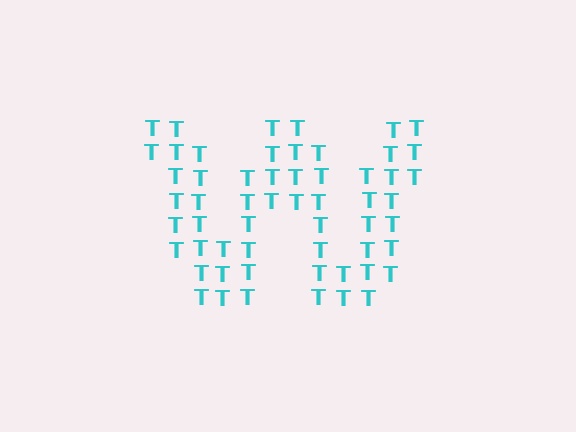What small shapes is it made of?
It is made of small letter T's.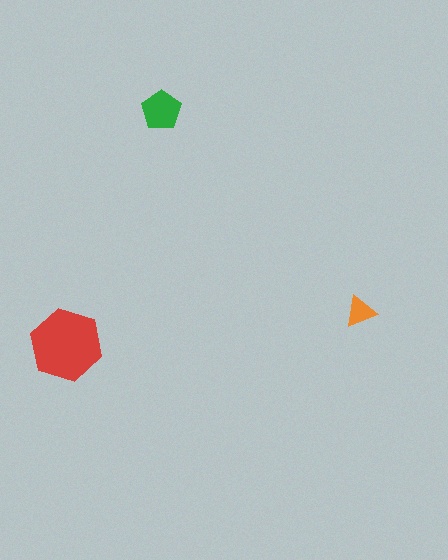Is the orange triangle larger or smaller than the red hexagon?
Smaller.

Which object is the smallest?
The orange triangle.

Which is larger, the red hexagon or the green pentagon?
The red hexagon.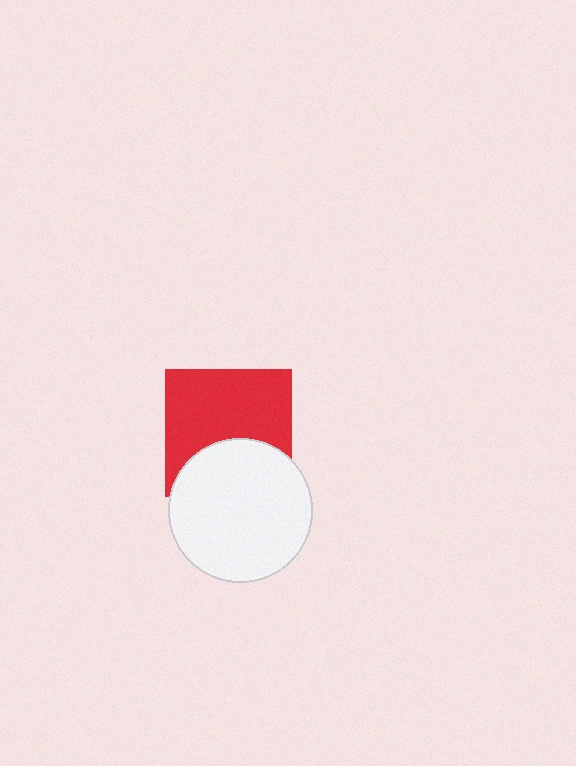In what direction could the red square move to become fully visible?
The red square could move up. That would shift it out from behind the white circle entirely.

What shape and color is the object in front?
The object in front is a white circle.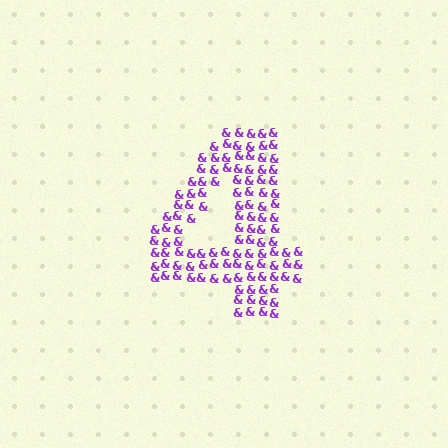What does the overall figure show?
The overall figure shows the digit 4.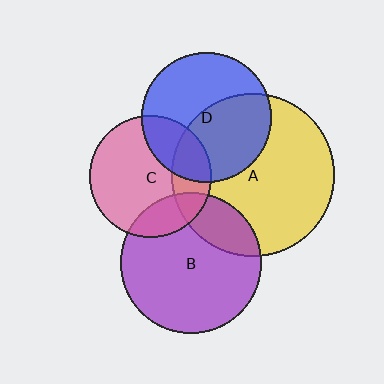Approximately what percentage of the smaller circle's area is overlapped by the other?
Approximately 25%.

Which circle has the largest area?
Circle A (yellow).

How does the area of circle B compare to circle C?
Approximately 1.3 times.